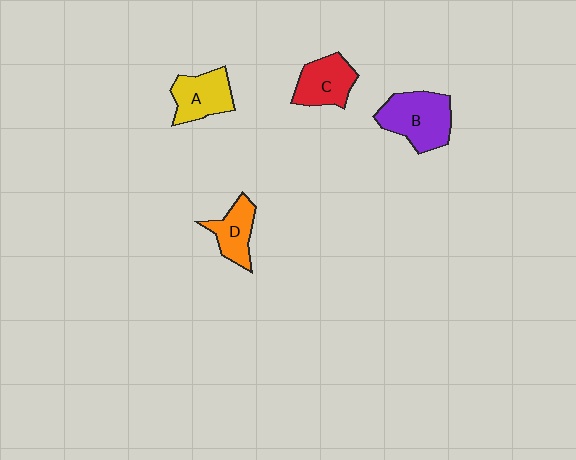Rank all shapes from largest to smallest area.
From largest to smallest: B (purple), A (yellow), C (red), D (orange).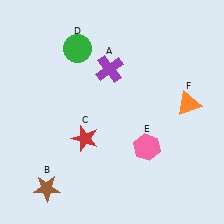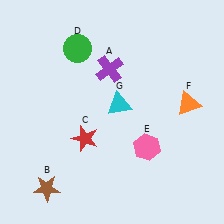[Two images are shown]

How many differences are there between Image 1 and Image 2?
There is 1 difference between the two images.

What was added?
A cyan triangle (G) was added in Image 2.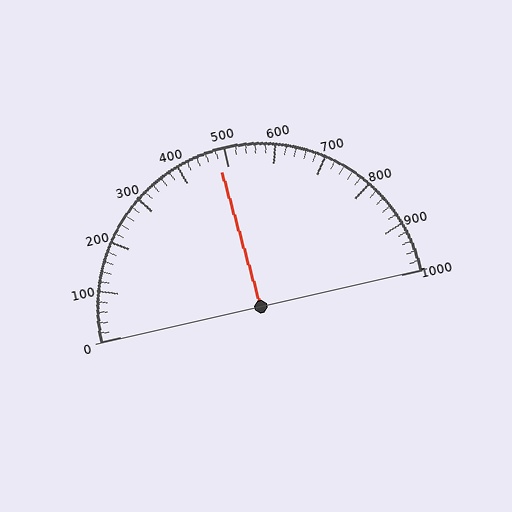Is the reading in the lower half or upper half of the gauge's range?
The reading is in the lower half of the range (0 to 1000).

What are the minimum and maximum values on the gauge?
The gauge ranges from 0 to 1000.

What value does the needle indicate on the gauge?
The needle indicates approximately 480.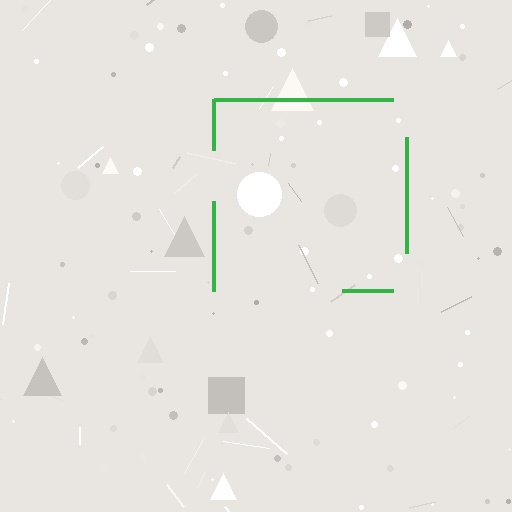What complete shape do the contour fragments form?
The contour fragments form a square.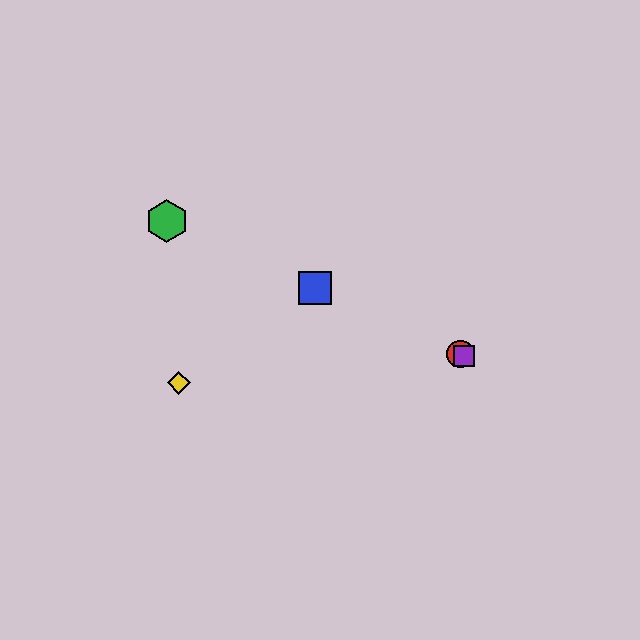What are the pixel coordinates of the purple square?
The purple square is at (464, 356).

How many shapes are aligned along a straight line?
4 shapes (the red circle, the blue square, the green hexagon, the purple square) are aligned along a straight line.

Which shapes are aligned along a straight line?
The red circle, the blue square, the green hexagon, the purple square are aligned along a straight line.